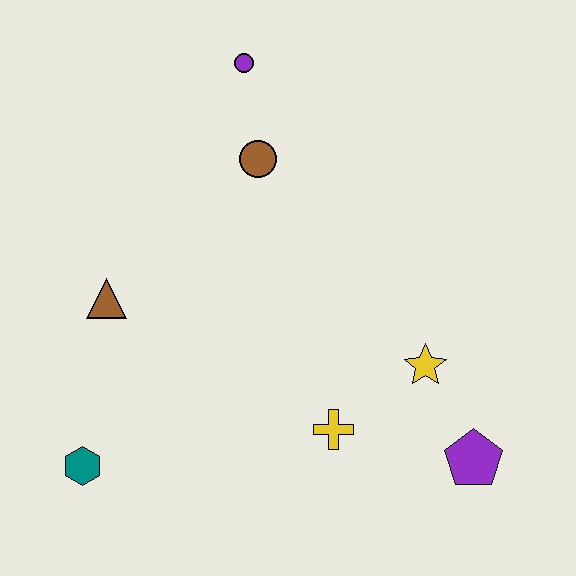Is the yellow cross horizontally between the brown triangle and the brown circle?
No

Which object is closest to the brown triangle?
The teal hexagon is closest to the brown triangle.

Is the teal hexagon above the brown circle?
No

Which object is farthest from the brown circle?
The purple pentagon is farthest from the brown circle.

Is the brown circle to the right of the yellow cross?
No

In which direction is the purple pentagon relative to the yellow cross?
The purple pentagon is to the right of the yellow cross.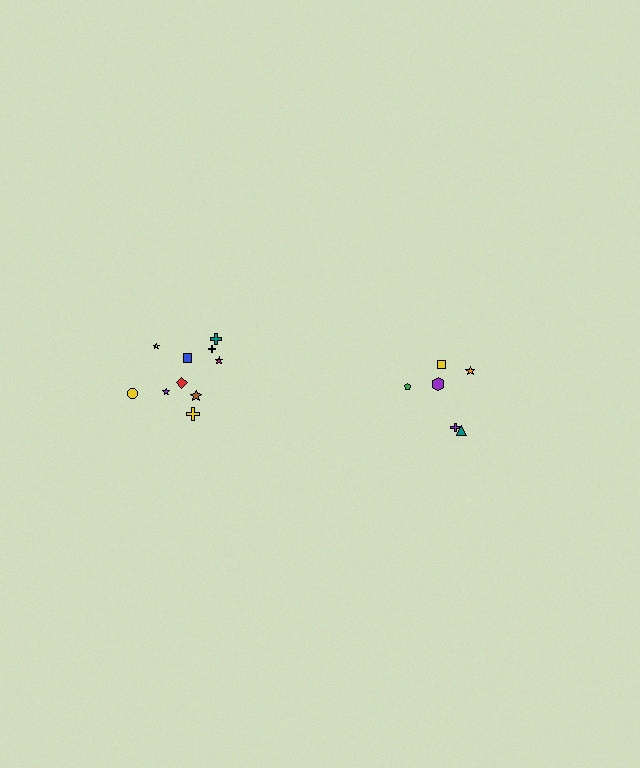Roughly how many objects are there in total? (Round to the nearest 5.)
Roughly 15 objects in total.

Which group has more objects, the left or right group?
The left group.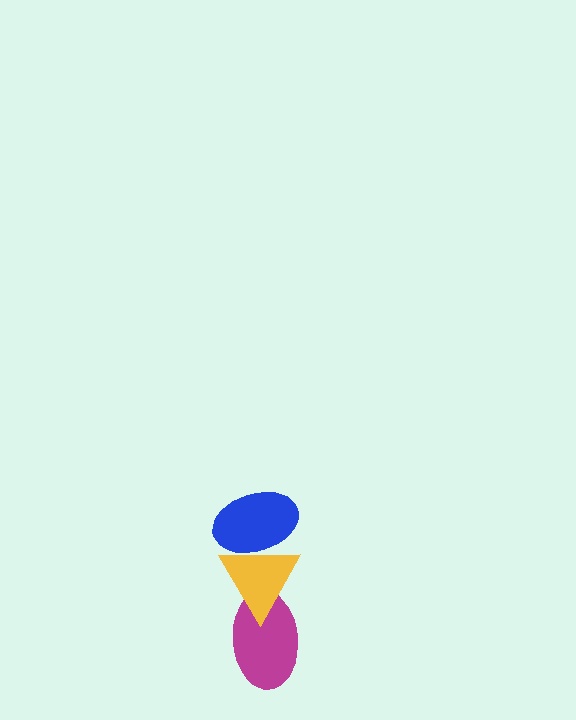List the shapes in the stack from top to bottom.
From top to bottom: the blue ellipse, the yellow triangle, the magenta ellipse.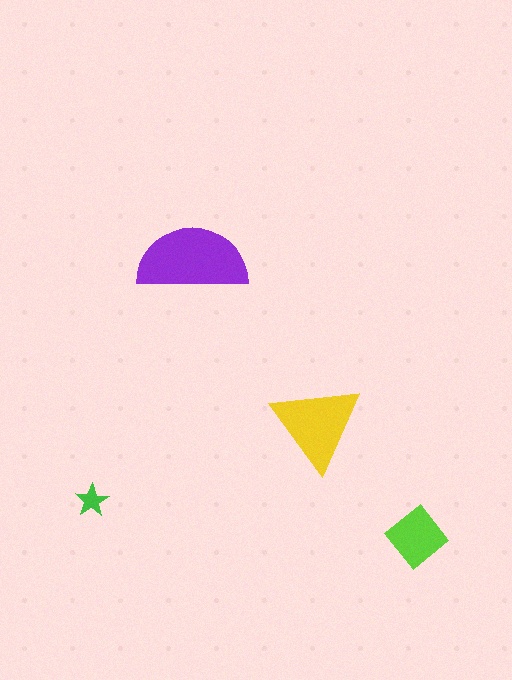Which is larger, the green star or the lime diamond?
The lime diamond.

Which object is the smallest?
The green star.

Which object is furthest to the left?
The green star is leftmost.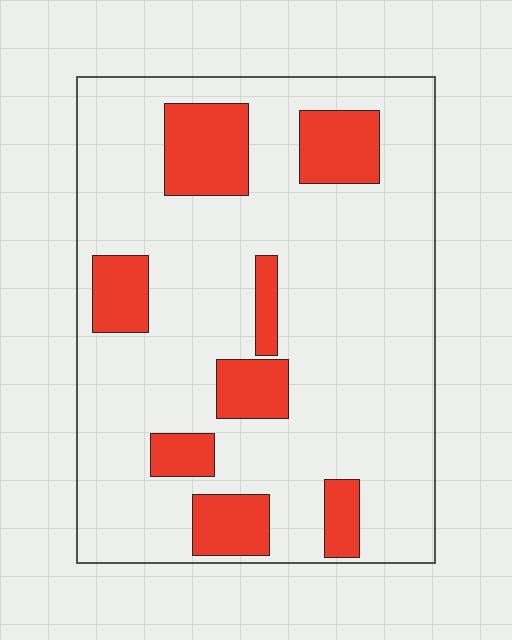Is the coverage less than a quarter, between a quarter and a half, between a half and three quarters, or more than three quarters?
Less than a quarter.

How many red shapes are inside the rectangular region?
8.